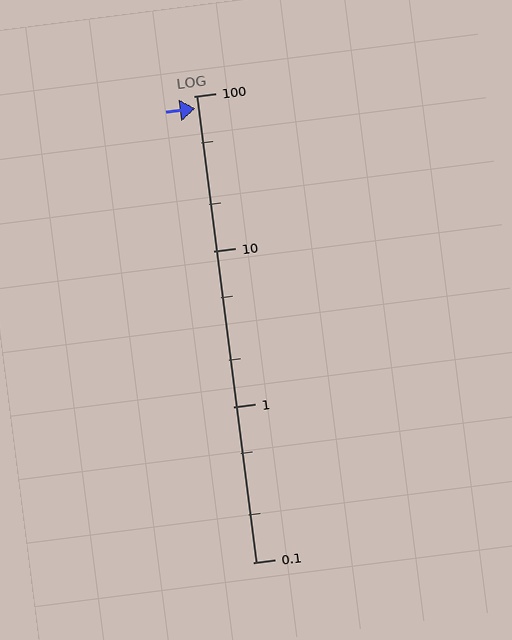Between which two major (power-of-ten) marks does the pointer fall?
The pointer is between 10 and 100.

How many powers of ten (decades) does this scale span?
The scale spans 3 decades, from 0.1 to 100.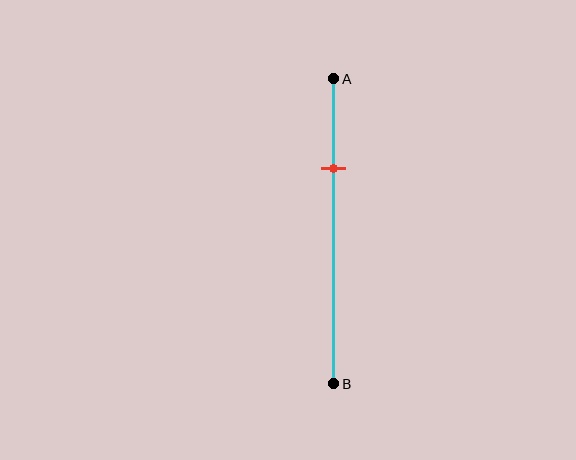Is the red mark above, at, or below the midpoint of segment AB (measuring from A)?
The red mark is above the midpoint of segment AB.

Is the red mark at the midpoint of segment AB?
No, the mark is at about 30% from A, not at the 50% midpoint.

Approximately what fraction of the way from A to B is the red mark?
The red mark is approximately 30% of the way from A to B.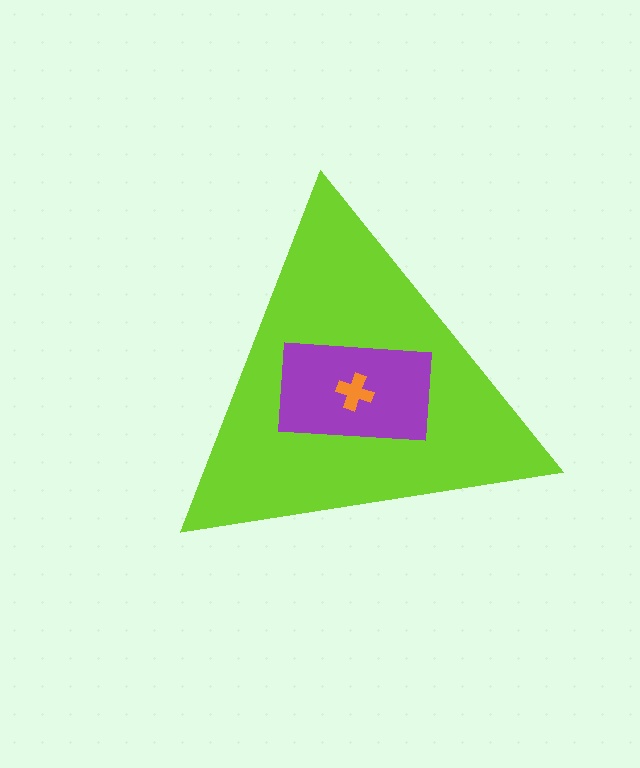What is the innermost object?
The orange cross.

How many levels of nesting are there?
3.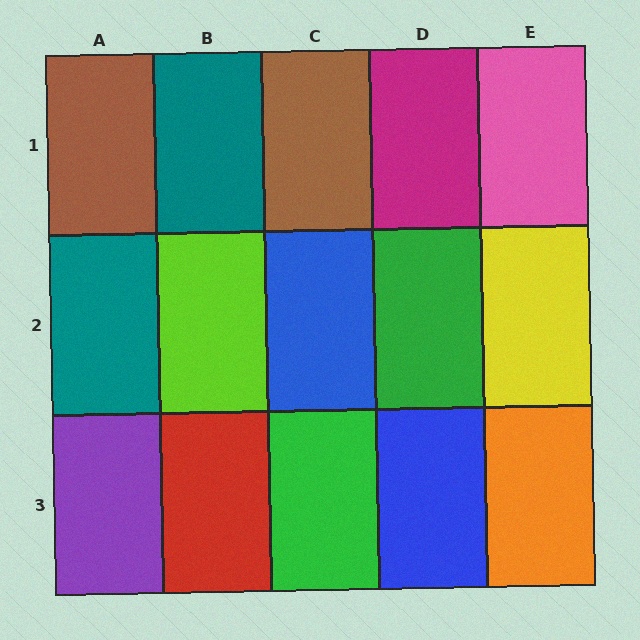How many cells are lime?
1 cell is lime.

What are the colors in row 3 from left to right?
Purple, red, green, blue, orange.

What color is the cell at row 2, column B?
Lime.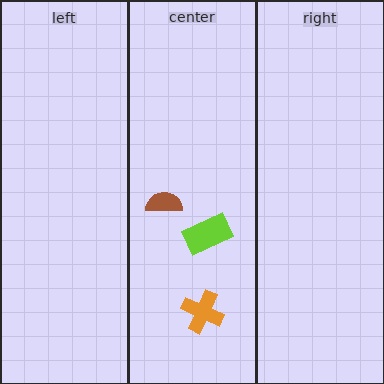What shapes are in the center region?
The brown semicircle, the lime rectangle, the orange cross.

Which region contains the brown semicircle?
The center region.